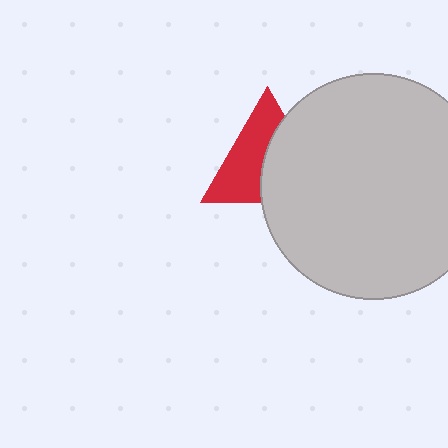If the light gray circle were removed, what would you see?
You would see the complete red triangle.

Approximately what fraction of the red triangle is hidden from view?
Roughly 48% of the red triangle is hidden behind the light gray circle.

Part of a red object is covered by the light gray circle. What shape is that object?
It is a triangle.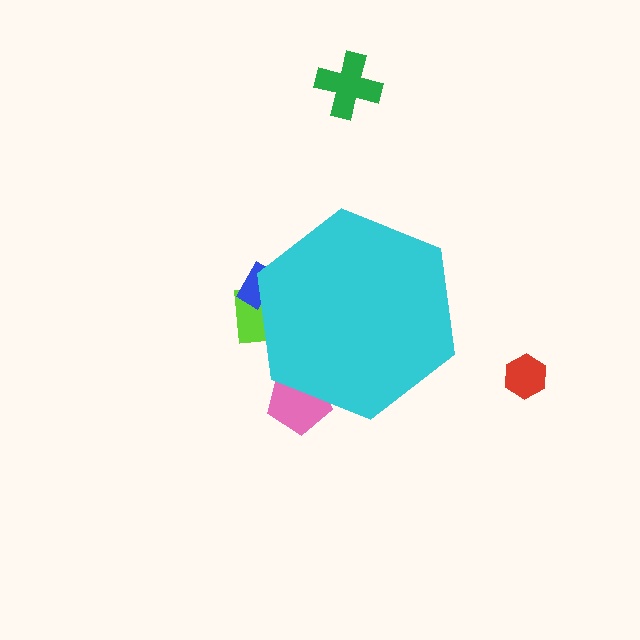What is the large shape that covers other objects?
A cyan hexagon.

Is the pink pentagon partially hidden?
Yes, the pink pentagon is partially hidden behind the cyan hexagon.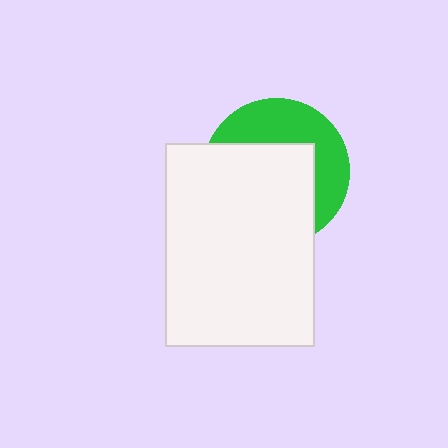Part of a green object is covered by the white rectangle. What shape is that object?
It is a circle.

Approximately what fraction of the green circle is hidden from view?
Roughly 59% of the green circle is hidden behind the white rectangle.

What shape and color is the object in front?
The object in front is a white rectangle.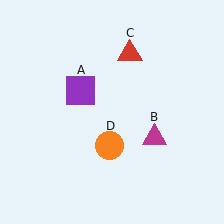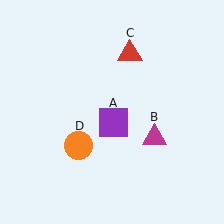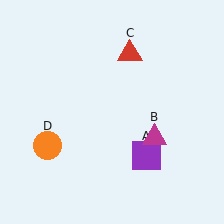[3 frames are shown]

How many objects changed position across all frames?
2 objects changed position: purple square (object A), orange circle (object D).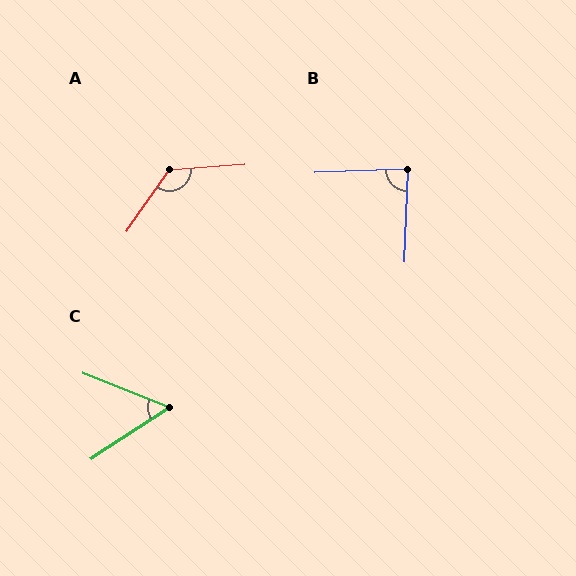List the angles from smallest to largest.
C (55°), B (86°), A (129°).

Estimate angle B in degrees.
Approximately 86 degrees.